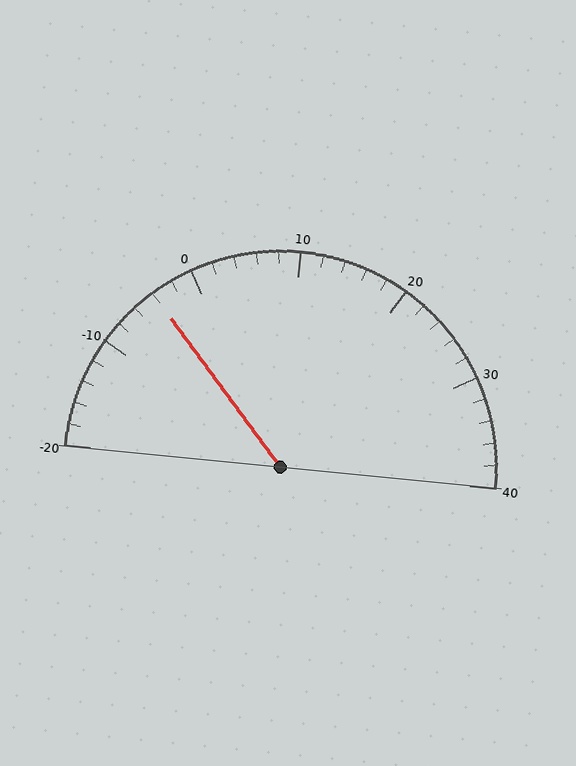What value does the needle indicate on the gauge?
The needle indicates approximately -4.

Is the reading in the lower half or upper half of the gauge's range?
The reading is in the lower half of the range (-20 to 40).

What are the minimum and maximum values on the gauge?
The gauge ranges from -20 to 40.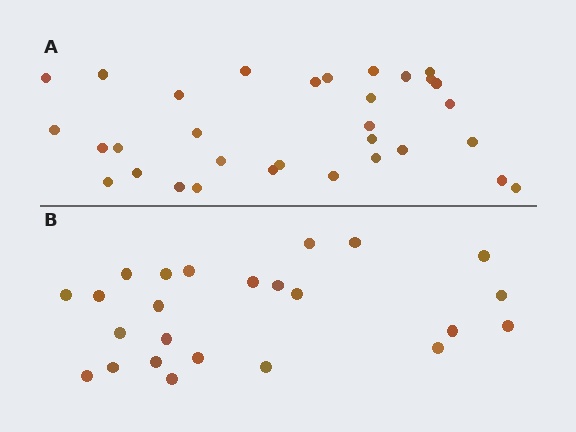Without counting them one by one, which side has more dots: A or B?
Region A (the top region) has more dots.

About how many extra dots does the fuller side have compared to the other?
Region A has roughly 8 or so more dots than region B.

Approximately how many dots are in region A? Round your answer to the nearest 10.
About 30 dots. (The exact count is 32, which rounds to 30.)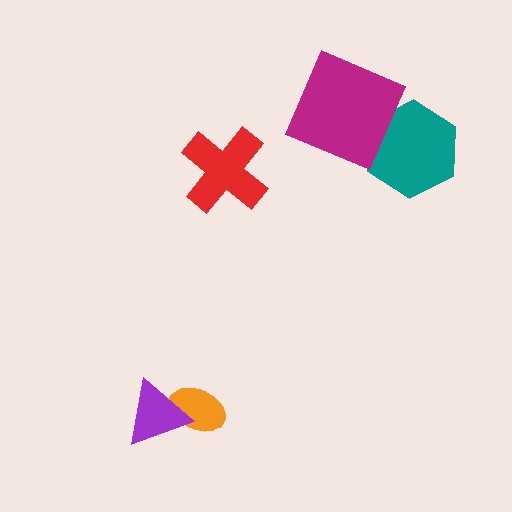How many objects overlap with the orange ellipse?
1 object overlaps with the orange ellipse.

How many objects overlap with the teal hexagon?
1 object overlaps with the teal hexagon.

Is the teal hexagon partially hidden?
Yes, it is partially covered by another shape.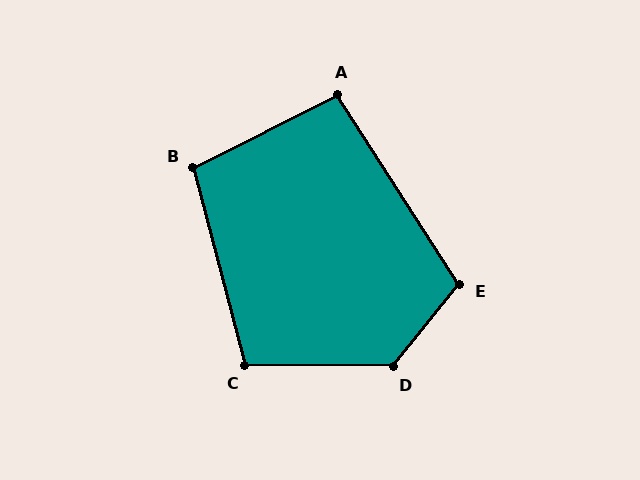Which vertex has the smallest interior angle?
A, at approximately 96 degrees.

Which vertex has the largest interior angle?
D, at approximately 128 degrees.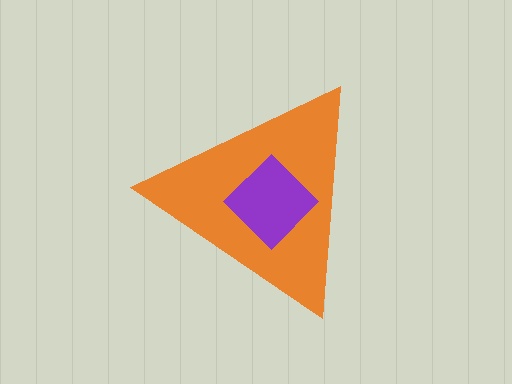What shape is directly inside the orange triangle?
The purple diamond.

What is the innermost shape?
The purple diamond.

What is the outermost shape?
The orange triangle.